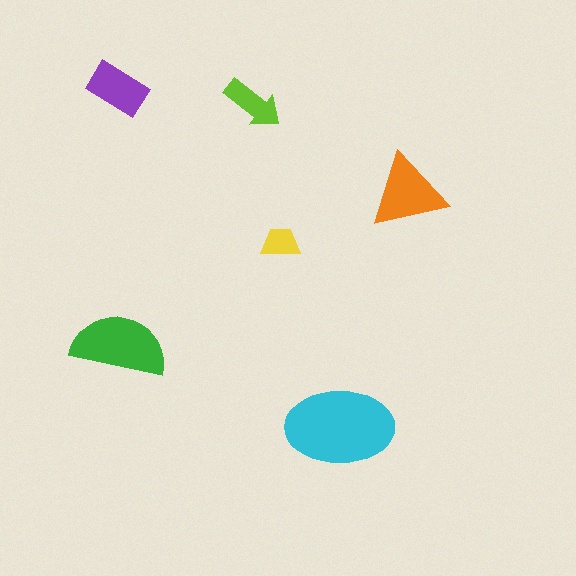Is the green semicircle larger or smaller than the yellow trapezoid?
Larger.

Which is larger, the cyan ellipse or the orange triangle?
The cyan ellipse.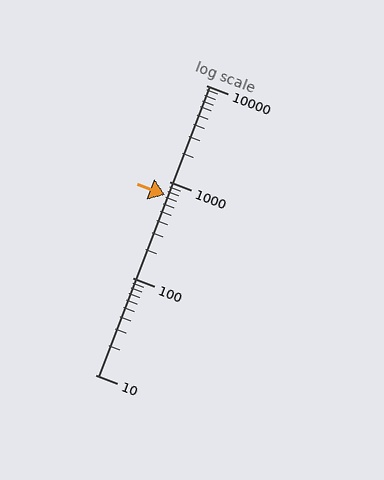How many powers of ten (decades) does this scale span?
The scale spans 3 decades, from 10 to 10000.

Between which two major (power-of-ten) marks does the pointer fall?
The pointer is between 100 and 1000.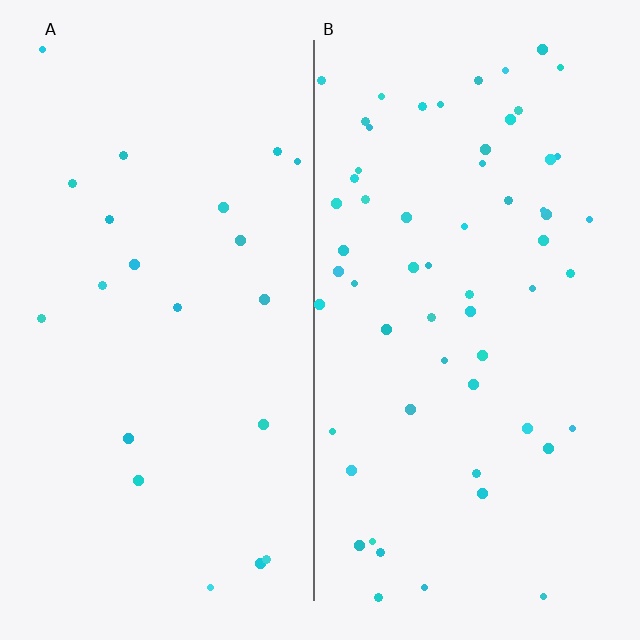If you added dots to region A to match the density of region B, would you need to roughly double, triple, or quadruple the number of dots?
Approximately triple.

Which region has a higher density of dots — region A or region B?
B (the right).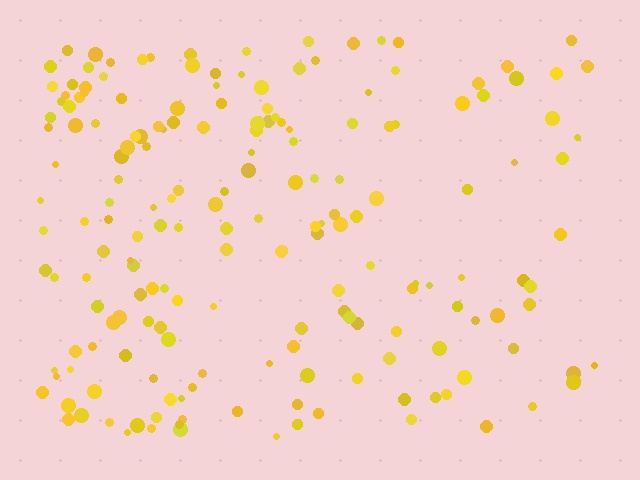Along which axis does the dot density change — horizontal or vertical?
Horizontal.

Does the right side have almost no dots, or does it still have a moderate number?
Still a moderate number, just noticeably fewer than the left.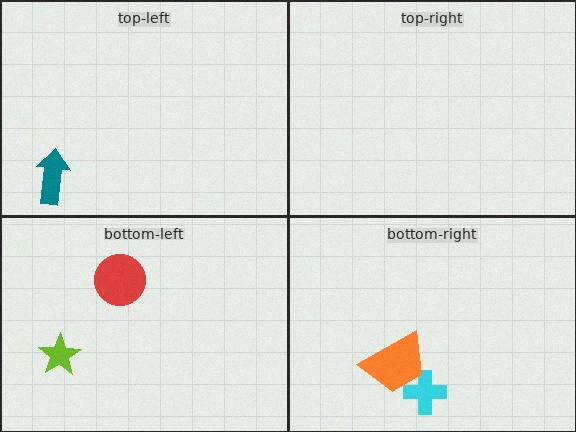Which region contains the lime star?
The bottom-left region.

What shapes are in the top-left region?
The teal arrow.